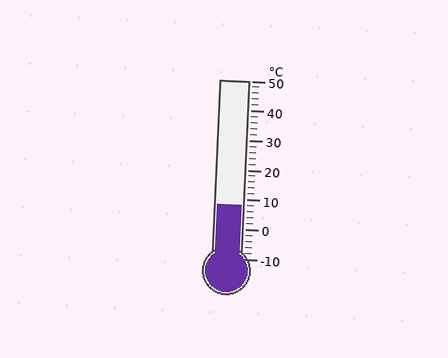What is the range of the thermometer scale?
The thermometer scale ranges from -10°C to 50°C.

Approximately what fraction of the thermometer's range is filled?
The thermometer is filled to approximately 30% of its range.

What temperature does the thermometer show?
The thermometer shows approximately 8°C.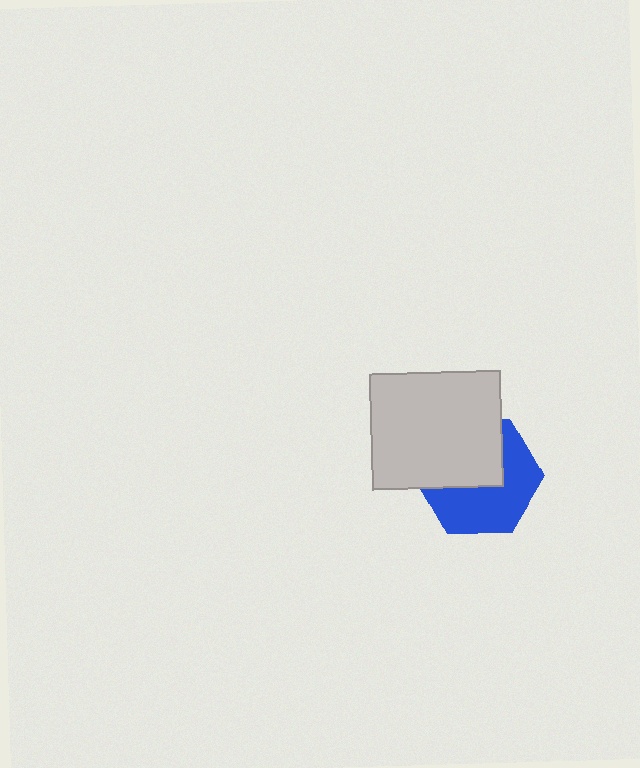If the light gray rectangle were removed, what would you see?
You would see the complete blue hexagon.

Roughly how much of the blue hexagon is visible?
About half of it is visible (roughly 54%).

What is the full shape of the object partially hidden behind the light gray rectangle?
The partially hidden object is a blue hexagon.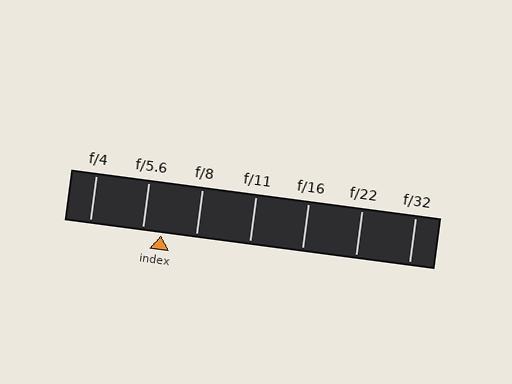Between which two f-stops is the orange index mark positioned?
The index mark is between f/5.6 and f/8.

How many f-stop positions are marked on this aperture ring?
There are 7 f-stop positions marked.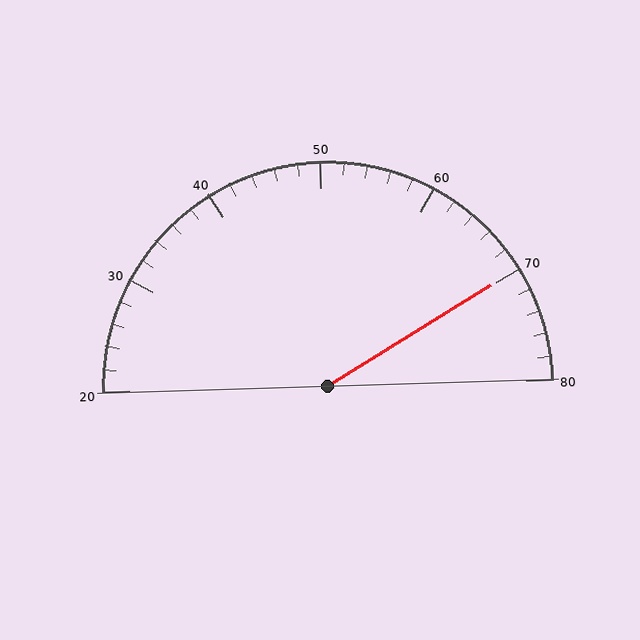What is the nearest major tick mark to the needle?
The nearest major tick mark is 70.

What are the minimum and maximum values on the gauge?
The gauge ranges from 20 to 80.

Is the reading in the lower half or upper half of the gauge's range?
The reading is in the upper half of the range (20 to 80).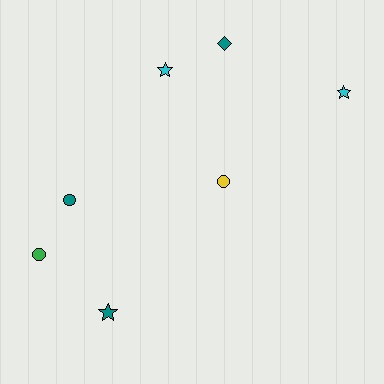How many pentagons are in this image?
There are no pentagons.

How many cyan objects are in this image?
There are 2 cyan objects.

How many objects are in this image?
There are 7 objects.